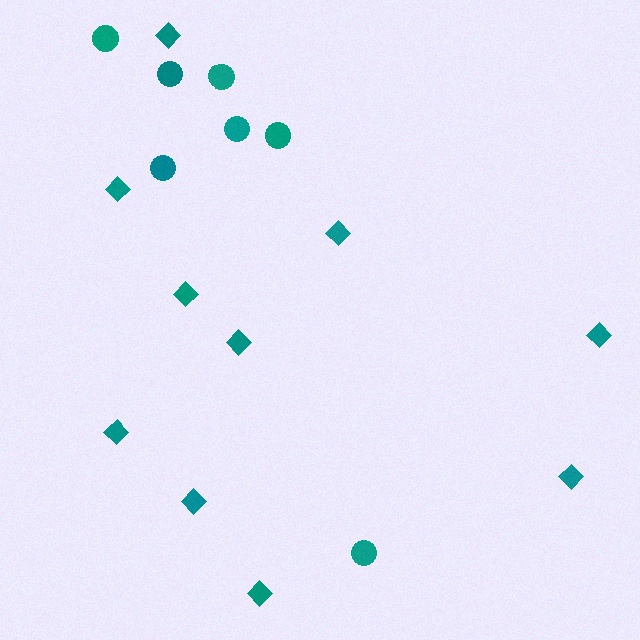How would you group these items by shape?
There are 2 groups: one group of diamonds (10) and one group of circles (7).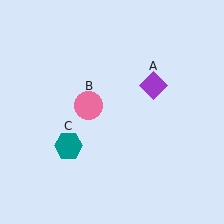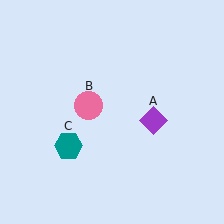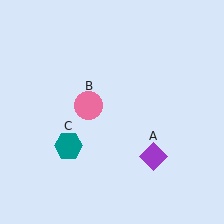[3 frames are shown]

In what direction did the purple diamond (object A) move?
The purple diamond (object A) moved down.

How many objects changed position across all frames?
1 object changed position: purple diamond (object A).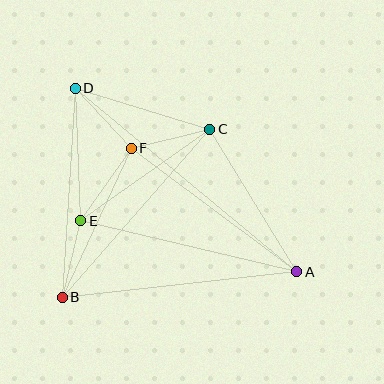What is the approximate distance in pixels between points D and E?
The distance between D and E is approximately 133 pixels.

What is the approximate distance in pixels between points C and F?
The distance between C and F is approximately 81 pixels.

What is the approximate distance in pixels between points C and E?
The distance between C and E is approximately 158 pixels.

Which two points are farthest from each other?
Points A and D are farthest from each other.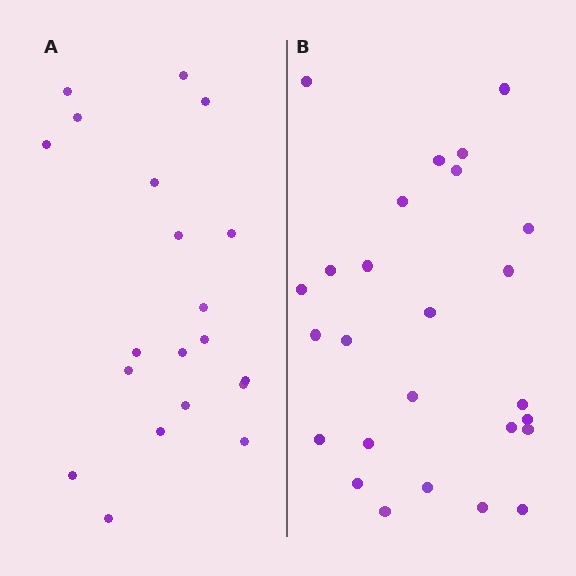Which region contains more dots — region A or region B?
Region B (the right region) has more dots.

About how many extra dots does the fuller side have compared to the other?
Region B has about 6 more dots than region A.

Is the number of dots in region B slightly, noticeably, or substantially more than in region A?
Region B has noticeably more, but not dramatically so. The ratio is roughly 1.3 to 1.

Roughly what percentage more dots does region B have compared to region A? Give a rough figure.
About 30% more.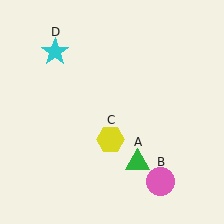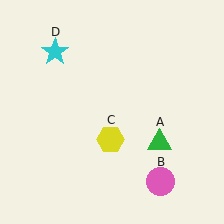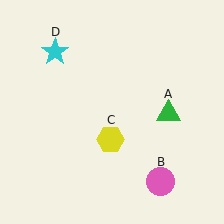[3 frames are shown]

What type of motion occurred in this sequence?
The green triangle (object A) rotated counterclockwise around the center of the scene.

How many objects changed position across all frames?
1 object changed position: green triangle (object A).